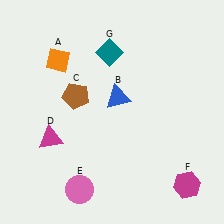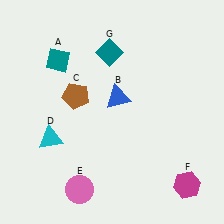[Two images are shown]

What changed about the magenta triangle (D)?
In Image 1, D is magenta. In Image 2, it changed to cyan.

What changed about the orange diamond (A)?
In Image 1, A is orange. In Image 2, it changed to teal.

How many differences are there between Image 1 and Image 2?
There are 2 differences between the two images.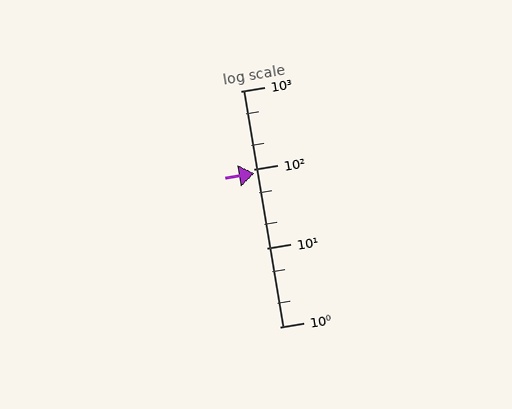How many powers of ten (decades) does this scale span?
The scale spans 3 decades, from 1 to 1000.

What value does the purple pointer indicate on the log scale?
The pointer indicates approximately 89.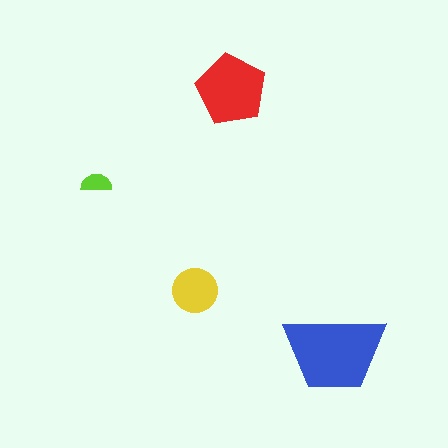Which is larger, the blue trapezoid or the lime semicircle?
The blue trapezoid.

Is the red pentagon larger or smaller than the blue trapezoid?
Smaller.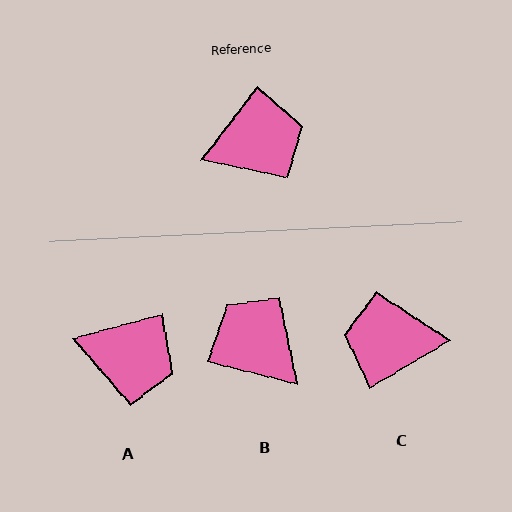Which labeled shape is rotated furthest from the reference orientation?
C, about 158 degrees away.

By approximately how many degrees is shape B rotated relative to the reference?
Approximately 113 degrees counter-clockwise.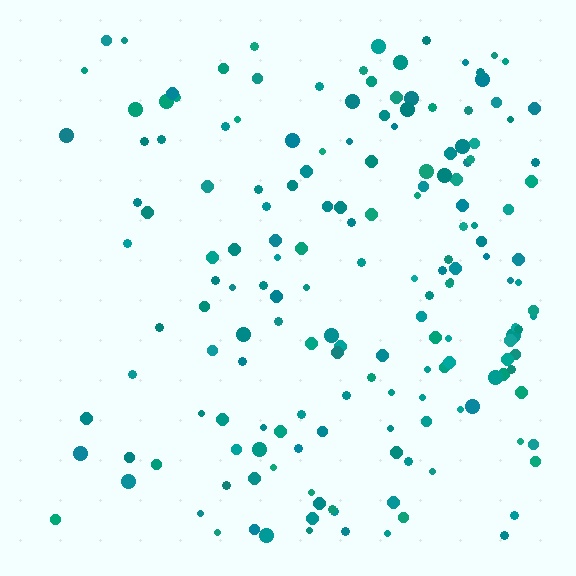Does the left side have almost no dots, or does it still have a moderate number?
Still a moderate number, just noticeably fewer than the right.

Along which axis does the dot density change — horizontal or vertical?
Horizontal.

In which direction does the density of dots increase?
From left to right, with the right side densest.